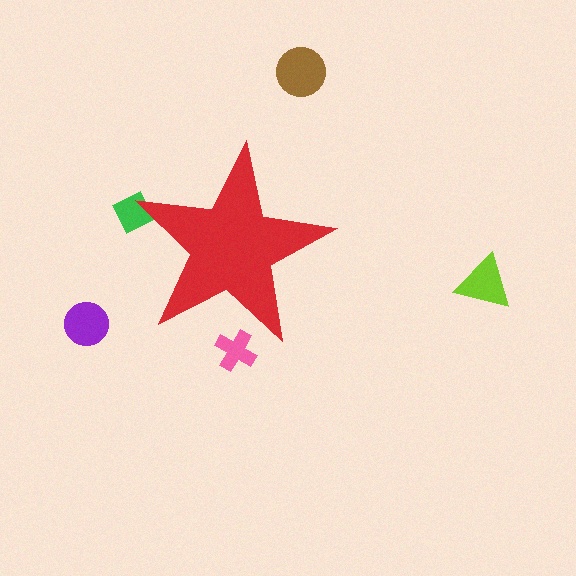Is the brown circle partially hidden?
No, the brown circle is fully visible.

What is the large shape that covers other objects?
A red star.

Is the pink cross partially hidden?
Yes, the pink cross is partially hidden behind the red star.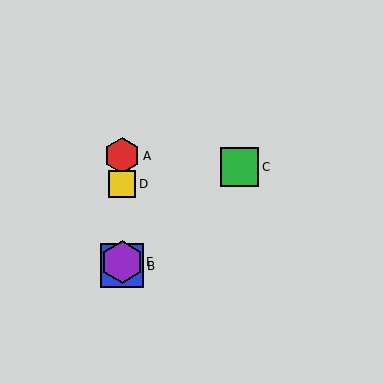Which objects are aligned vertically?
Objects A, B, D, E are aligned vertically.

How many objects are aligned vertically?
4 objects (A, B, D, E) are aligned vertically.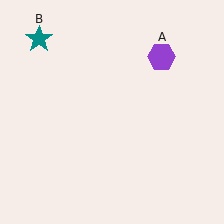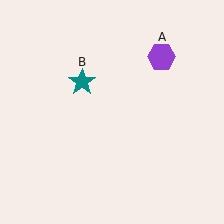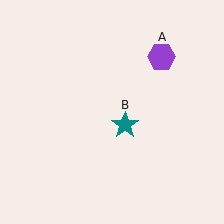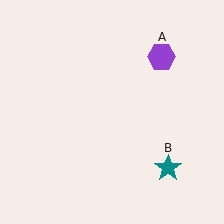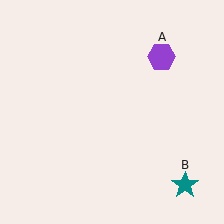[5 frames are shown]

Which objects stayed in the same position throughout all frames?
Purple hexagon (object A) remained stationary.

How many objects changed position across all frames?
1 object changed position: teal star (object B).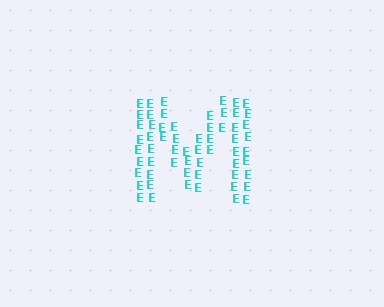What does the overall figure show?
The overall figure shows the letter M.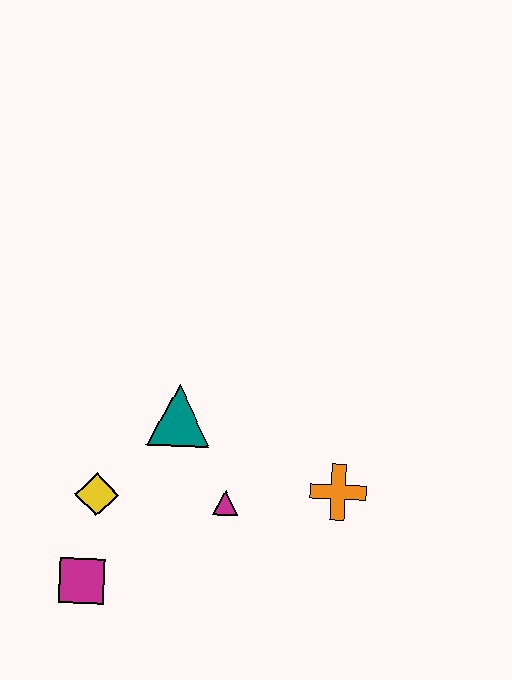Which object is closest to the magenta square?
The yellow diamond is closest to the magenta square.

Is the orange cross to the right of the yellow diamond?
Yes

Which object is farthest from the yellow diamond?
The orange cross is farthest from the yellow diamond.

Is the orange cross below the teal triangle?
Yes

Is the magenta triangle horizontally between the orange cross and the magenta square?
Yes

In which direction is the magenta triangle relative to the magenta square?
The magenta triangle is to the right of the magenta square.